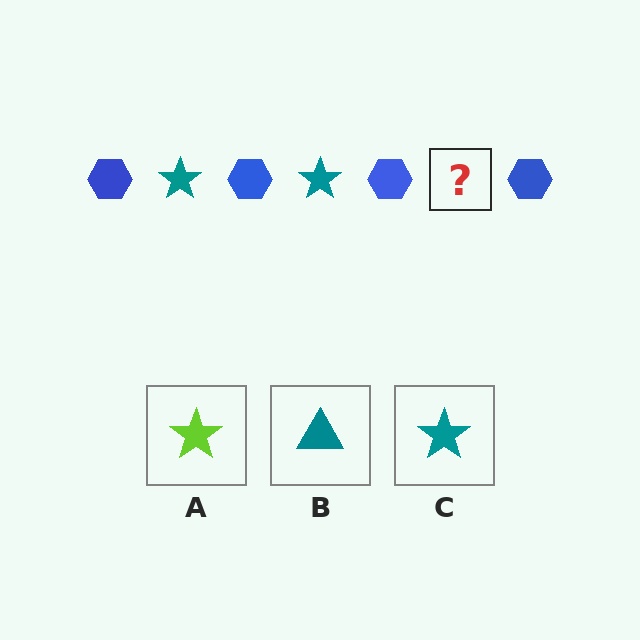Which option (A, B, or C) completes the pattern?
C.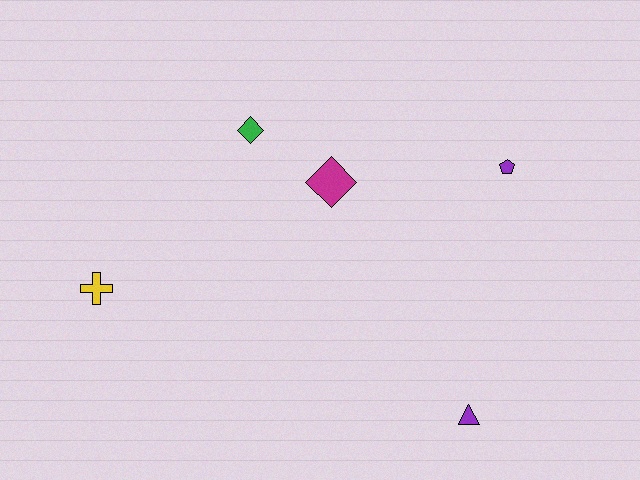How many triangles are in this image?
There is 1 triangle.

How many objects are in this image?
There are 5 objects.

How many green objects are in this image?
There is 1 green object.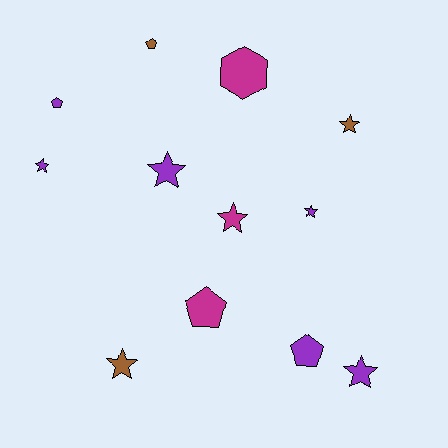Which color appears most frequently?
Purple, with 6 objects.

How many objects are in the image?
There are 12 objects.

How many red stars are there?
There are no red stars.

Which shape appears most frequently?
Star, with 7 objects.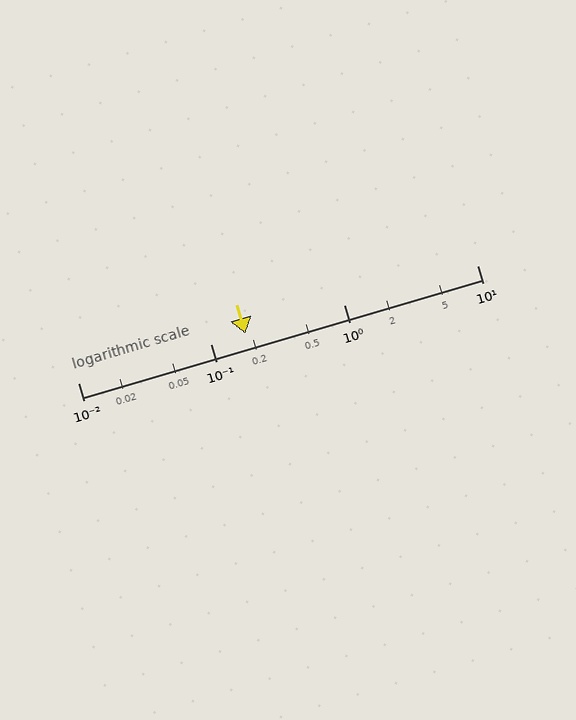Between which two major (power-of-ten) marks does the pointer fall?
The pointer is between 0.1 and 1.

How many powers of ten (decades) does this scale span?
The scale spans 3 decades, from 0.01 to 10.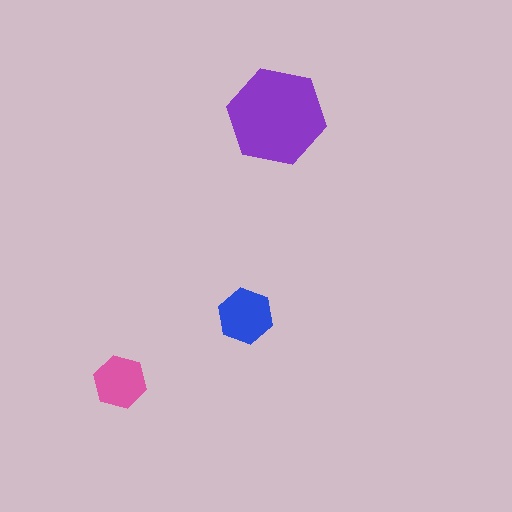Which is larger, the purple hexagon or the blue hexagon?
The purple one.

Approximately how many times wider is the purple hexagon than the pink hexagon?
About 2 times wider.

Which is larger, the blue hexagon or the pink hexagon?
The blue one.